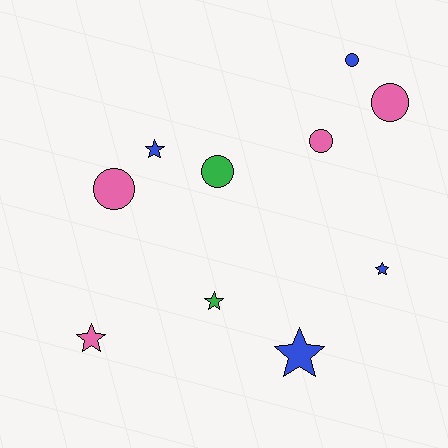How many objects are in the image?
There are 10 objects.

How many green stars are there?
There is 1 green star.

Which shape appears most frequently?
Star, with 5 objects.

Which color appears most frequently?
Pink, with 4 objects.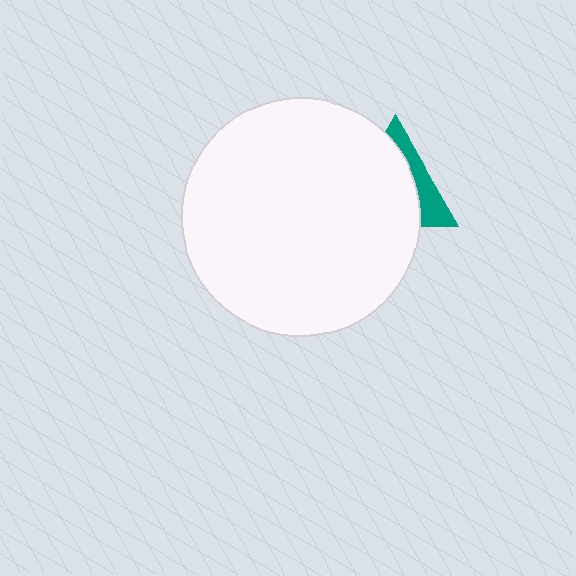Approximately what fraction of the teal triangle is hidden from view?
Roughly 69% of the teal triangle is hidden behind the white circle.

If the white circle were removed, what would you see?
You would see the complete teal triangle.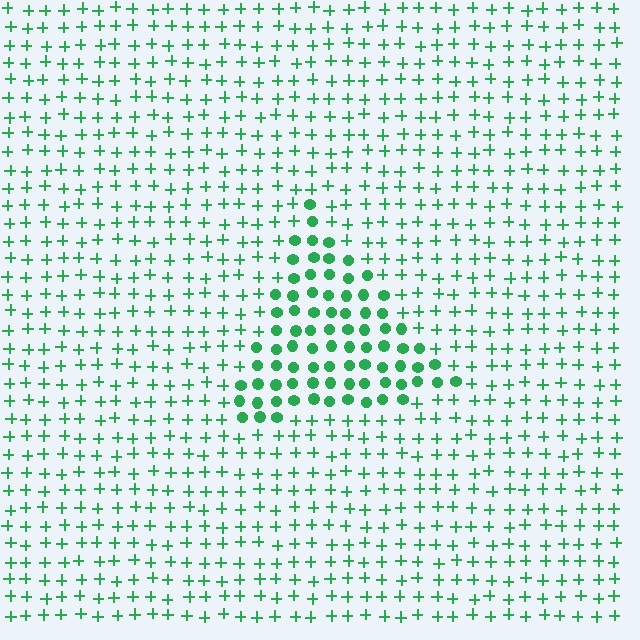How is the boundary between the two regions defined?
The boundary is defined by a change in element shape: circles inside vs. plus signs outside. All elements share the same color and spacing.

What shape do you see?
I see a triangle.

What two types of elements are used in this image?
The image uses circles inside the triangle region and plus signs outside it.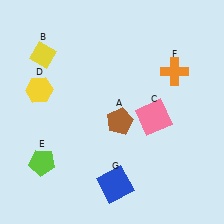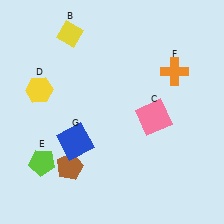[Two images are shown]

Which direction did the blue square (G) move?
The blue square (G) moved up.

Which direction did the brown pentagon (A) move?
The brown pentagon (A) moved left.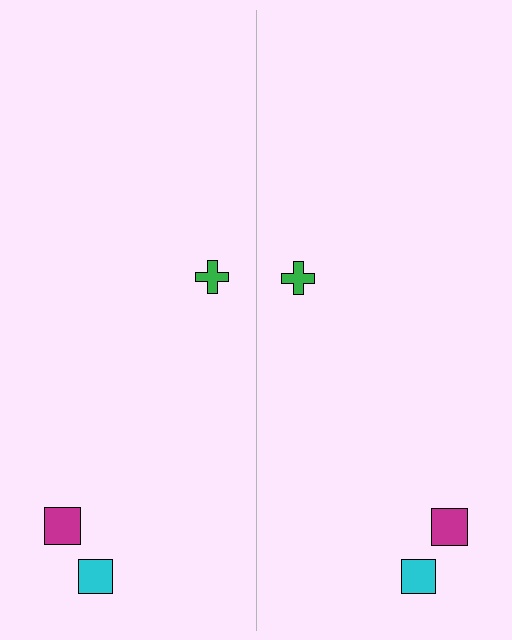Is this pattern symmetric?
Yes, this pattern has bilateral (reflection) symmetry.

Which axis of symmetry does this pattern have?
The pattern has a vertical axis of symmetry running through the center of the image.